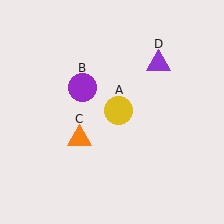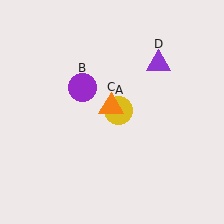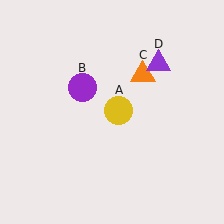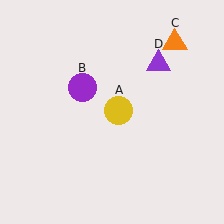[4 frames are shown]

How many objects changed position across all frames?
1 object changed position: orange triangle (object C).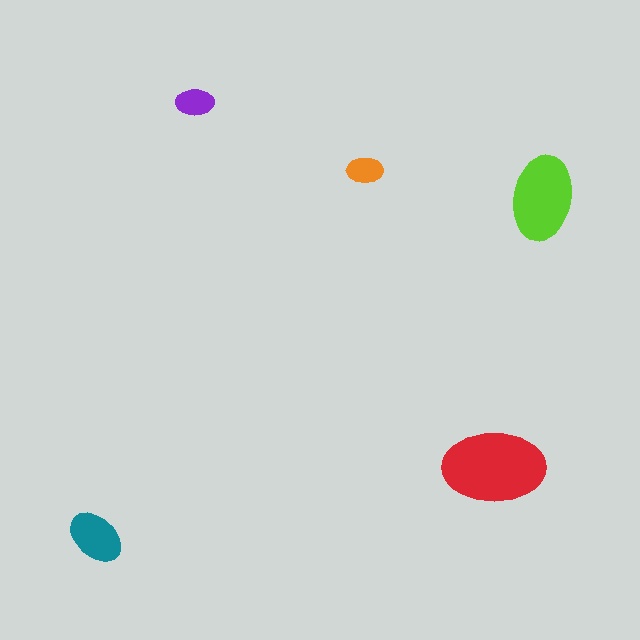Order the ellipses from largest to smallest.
the red one, the lime one, the teal one, the purple one, the orange one.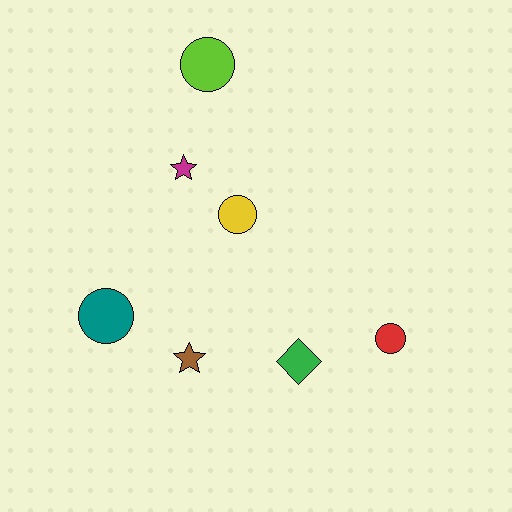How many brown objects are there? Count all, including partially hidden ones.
There is 1 brown object.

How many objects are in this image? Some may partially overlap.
There are 7 objects.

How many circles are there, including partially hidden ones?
There are 4 circles.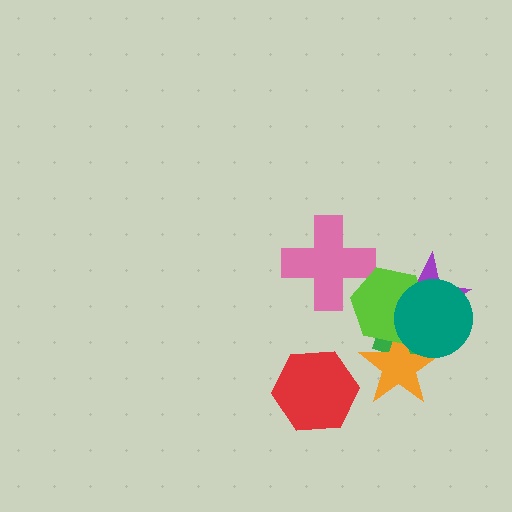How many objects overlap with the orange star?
4 objects overlap with the orange star.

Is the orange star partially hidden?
Yes, it is partially covered by another shape.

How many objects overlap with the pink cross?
1 object overlaps with the pink cross.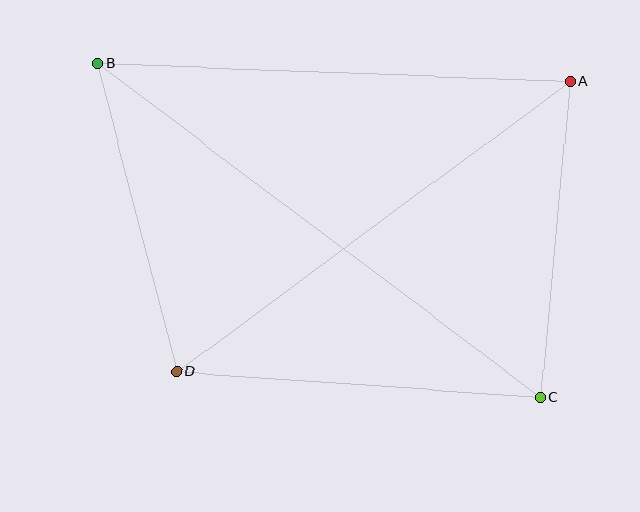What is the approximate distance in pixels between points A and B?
The distance between A and B is approximately 473 pixels.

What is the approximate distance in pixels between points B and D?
The distance between B and D is approximately 318 pixels.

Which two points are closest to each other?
Points A and C are closest to each other.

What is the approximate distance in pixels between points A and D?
The distance between A and D is approximately 489 pixels.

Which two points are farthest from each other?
Points B and C are farthest from each other.